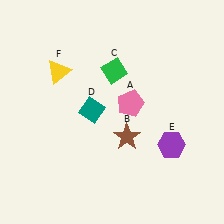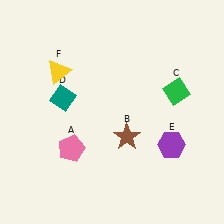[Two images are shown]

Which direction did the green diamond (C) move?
The green diamond (C) moved right.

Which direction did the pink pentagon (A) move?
The pink pentagon (A) moved left.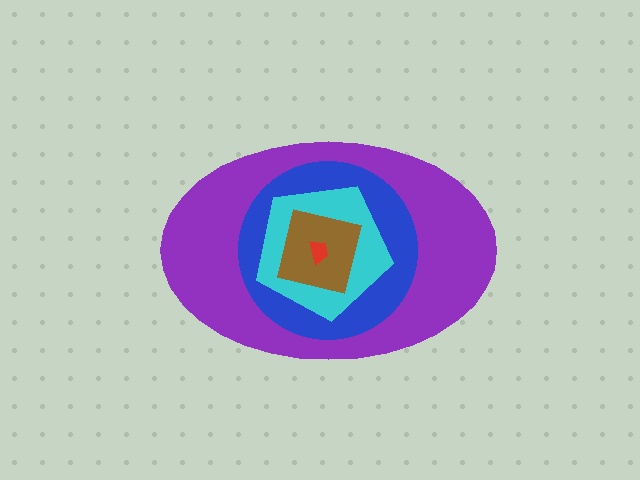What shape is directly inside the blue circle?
The cyan pentagon.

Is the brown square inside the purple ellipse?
Yes.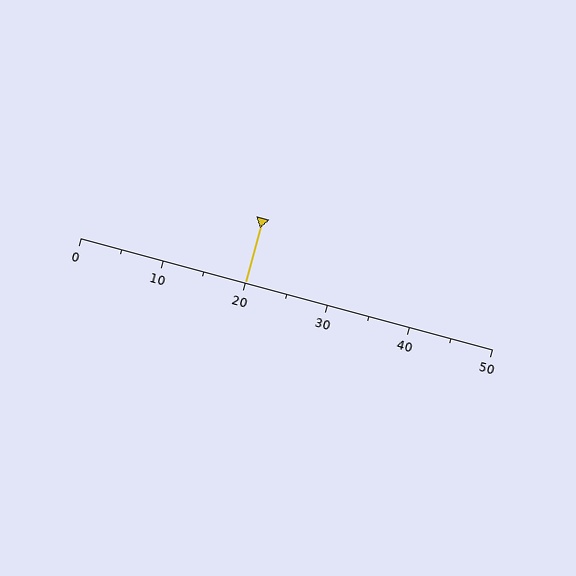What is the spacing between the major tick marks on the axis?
The major ticks are spaced 10 apart.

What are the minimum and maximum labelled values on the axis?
The axis runs from 0 to 50.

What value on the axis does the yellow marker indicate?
The marker indicates approximately 20.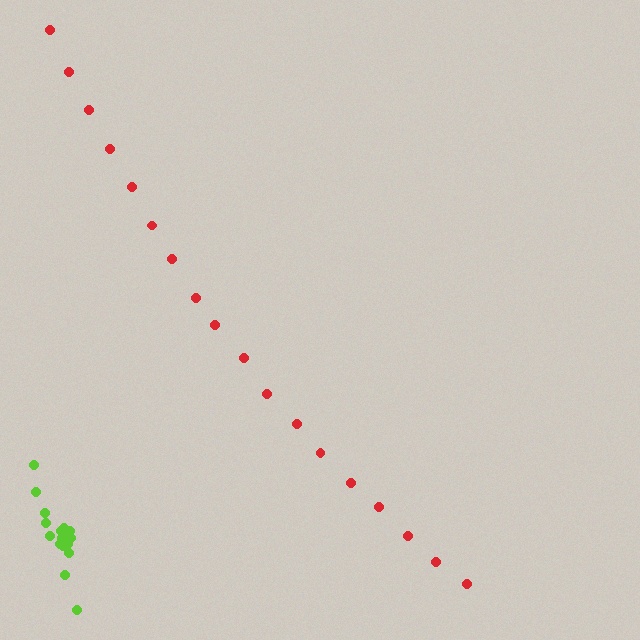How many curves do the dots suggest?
There are 2 distinct paths.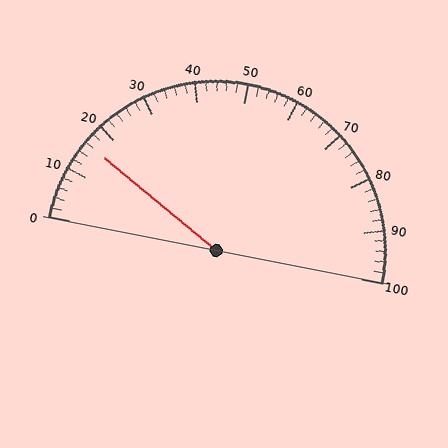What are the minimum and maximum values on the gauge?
The gauge ranges from 0 to 100.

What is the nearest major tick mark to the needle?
The nearest major tick mark is 20.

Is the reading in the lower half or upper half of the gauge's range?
The reading is in the lower half of the range (0 to 100).